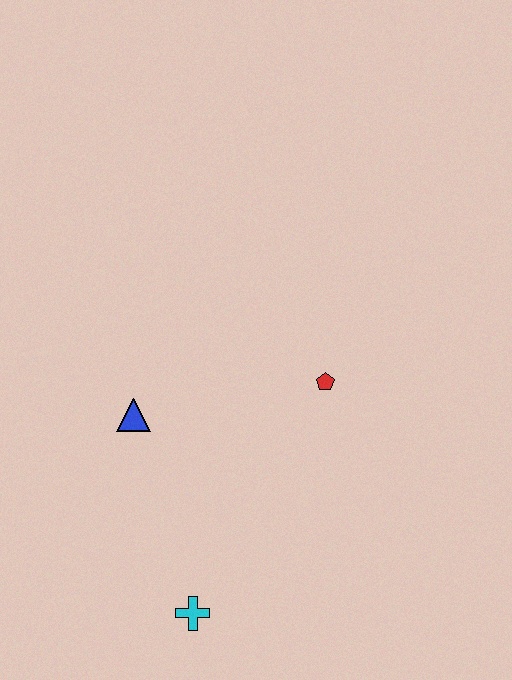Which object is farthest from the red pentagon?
The cyan cross is farthest from the red pentagon.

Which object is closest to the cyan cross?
The blue triangle is closest to the cyan cross.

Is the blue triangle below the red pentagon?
Yes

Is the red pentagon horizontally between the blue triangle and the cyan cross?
No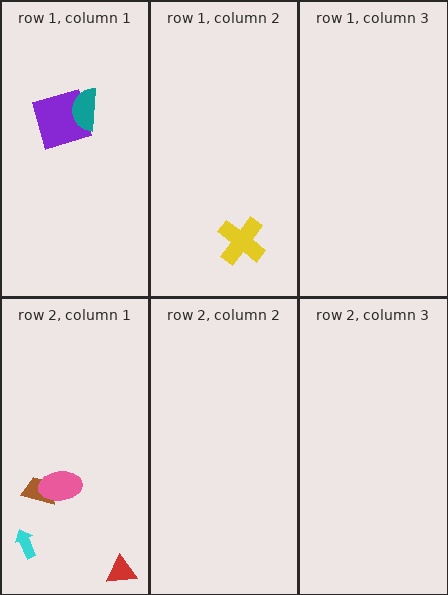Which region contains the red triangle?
The row 2, column 1 region.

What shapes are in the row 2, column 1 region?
The cyan arrow, the red triangle, the brown trapezoid, the pink ellipse.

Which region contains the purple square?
The row 1, column 1 region.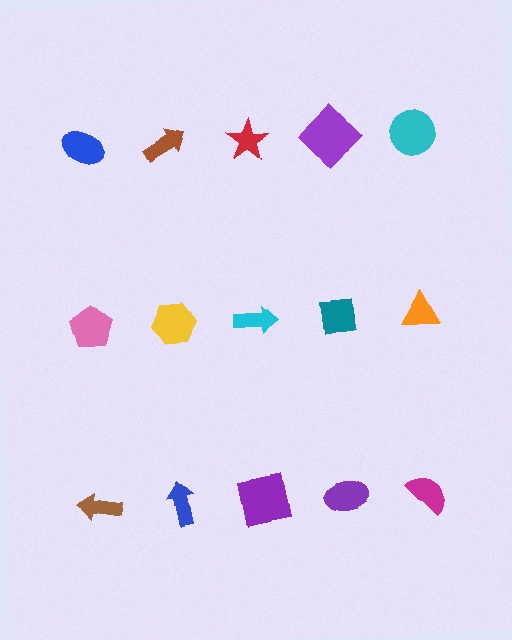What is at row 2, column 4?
A teal square.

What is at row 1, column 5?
A cyan circle.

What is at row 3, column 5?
A magenta semicircle.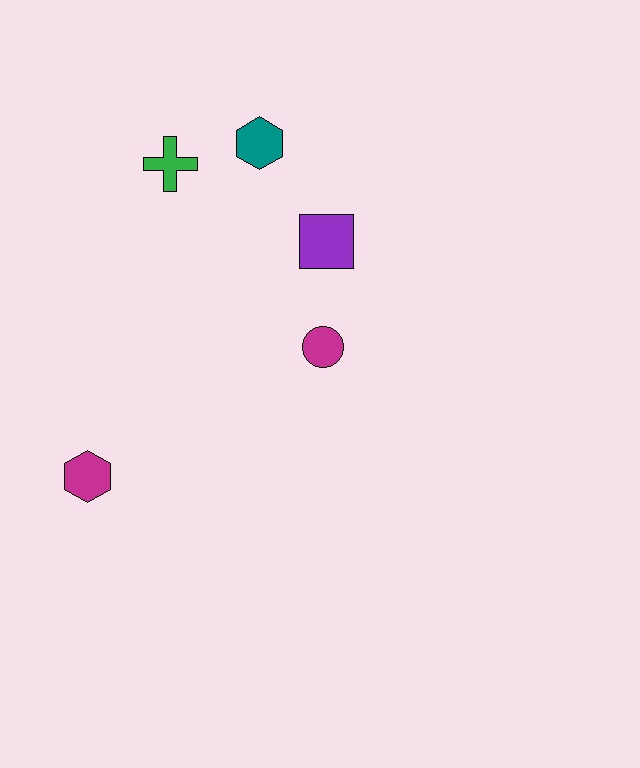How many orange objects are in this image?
There are no orange objects.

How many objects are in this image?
There are 5 objects.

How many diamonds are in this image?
There are no diamonds.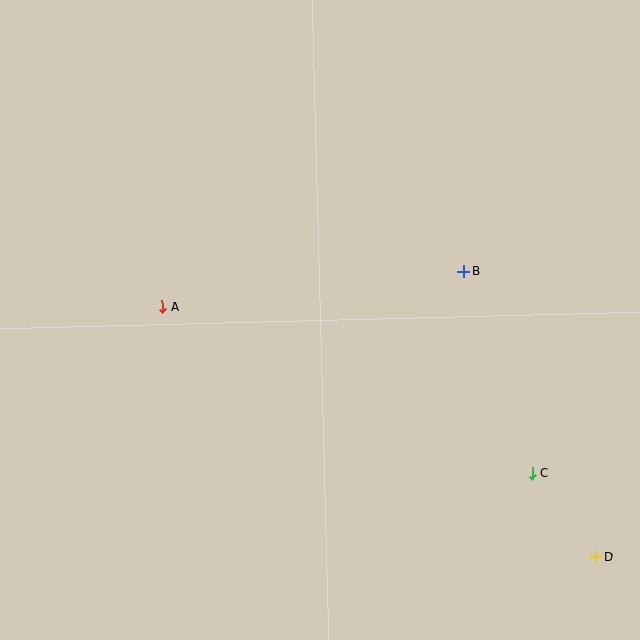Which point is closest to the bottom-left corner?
Point A is closest to the bottom-left corner.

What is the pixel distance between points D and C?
The distance between D and C is 105 pixels.